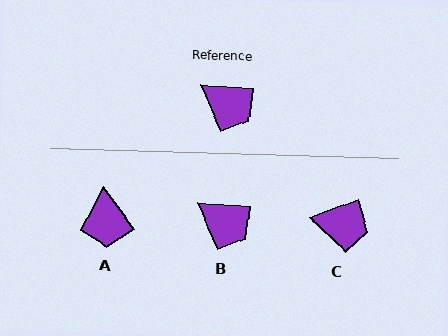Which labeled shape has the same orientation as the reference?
B.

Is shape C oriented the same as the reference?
No, it is off by about 23 degrees.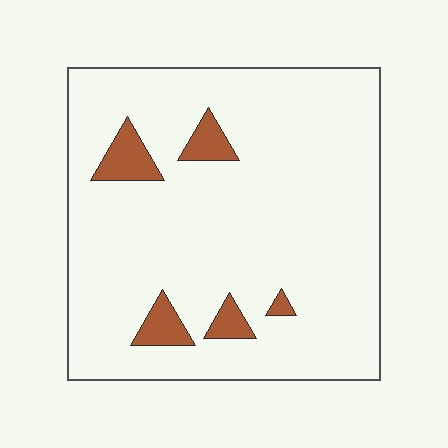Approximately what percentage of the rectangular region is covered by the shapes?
Approximately 10%.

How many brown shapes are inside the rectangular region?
5.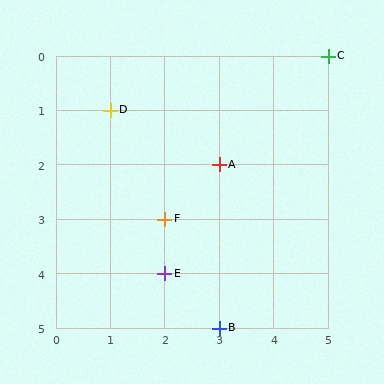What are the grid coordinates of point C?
Point C is at grid coordinates (5, 0).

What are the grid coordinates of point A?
Point A is at grid coordinates (3, 2).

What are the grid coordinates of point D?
Point D is at grid coordinates (1, 1).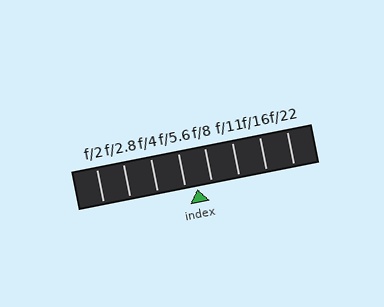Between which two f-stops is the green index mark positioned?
The index mark is between f/5.6 and f/8.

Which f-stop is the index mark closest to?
The index mark is closest to f/5.6.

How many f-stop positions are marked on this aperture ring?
There are 8 f-stop positions marked.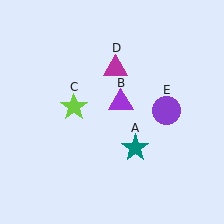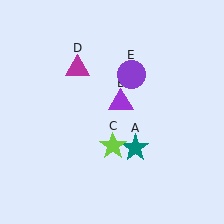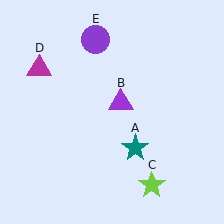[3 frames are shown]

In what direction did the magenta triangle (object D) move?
The magenta triangle (object D) moved left.